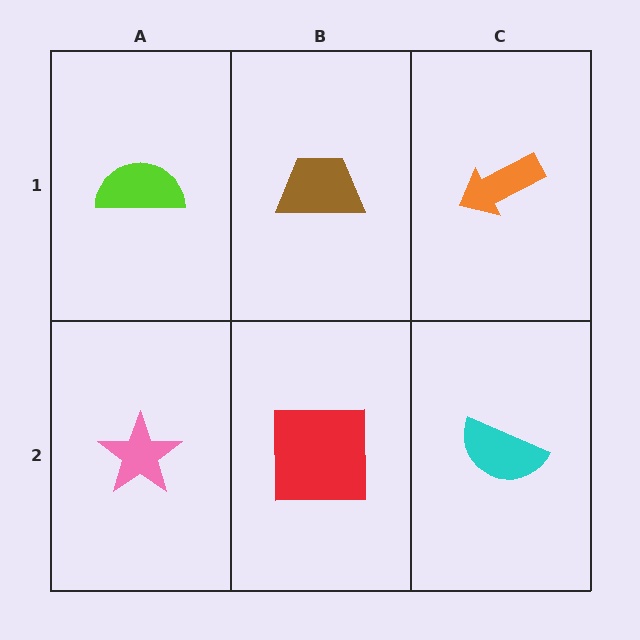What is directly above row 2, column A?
A lime semicircle.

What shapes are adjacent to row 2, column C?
An orange arrow (row 1, column C), a red square (row 2, column B).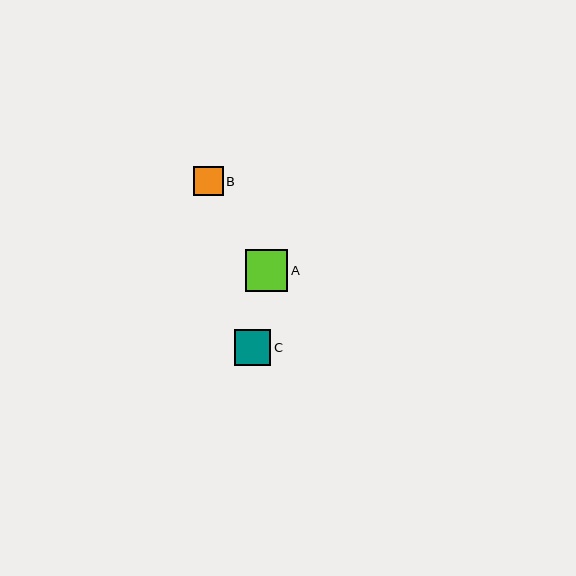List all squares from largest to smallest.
From largest to smallest: A, C, B.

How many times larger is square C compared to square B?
Square C is approximately 1.2 times the size of square B.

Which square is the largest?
Square A is the largest with a size of approximately 42 pixels.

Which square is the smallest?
Square B is the smallest with a size of approximately 29 pixels.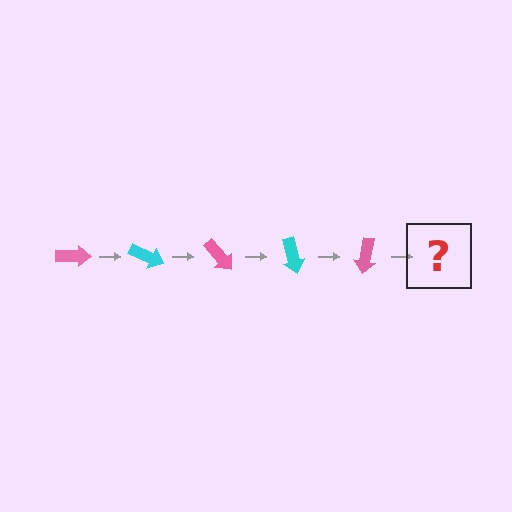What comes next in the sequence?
The next element should be a cyan arrow, rotated 125 degrees from the start.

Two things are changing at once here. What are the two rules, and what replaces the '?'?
The two rules are that it rotates 25 degrees each step and the color cycles through pink and cyan. The '?' should be a cyan arrow, rotated 125 degrees from the start.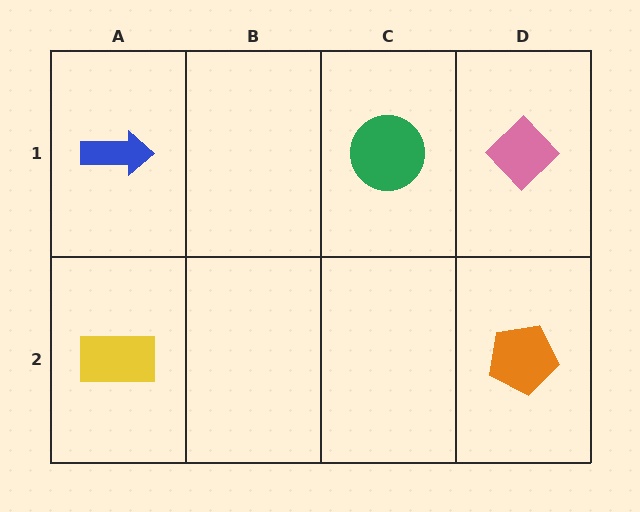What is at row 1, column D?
A pink diamond.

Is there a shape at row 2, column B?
No, that cell is empty.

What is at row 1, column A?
A blue arrow.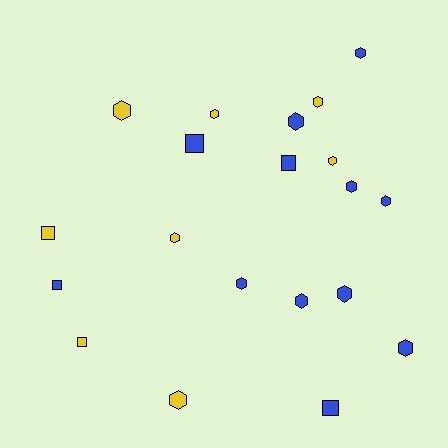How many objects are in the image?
There are 20 objects.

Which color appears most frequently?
Blue, with 12 objects.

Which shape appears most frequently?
Hexagon, with 14 objects.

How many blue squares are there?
There are 4 blue squares.